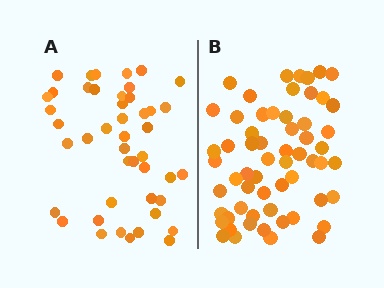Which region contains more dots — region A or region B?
Region B (the right region) has more dots.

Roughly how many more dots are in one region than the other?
Region B has approximately 15 more dots than region A.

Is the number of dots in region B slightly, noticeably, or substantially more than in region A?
Region B has noticeably more, but not dramatically so. The ratio is roughly 1.3 to 1.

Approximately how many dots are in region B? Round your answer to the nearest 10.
About 60 dots.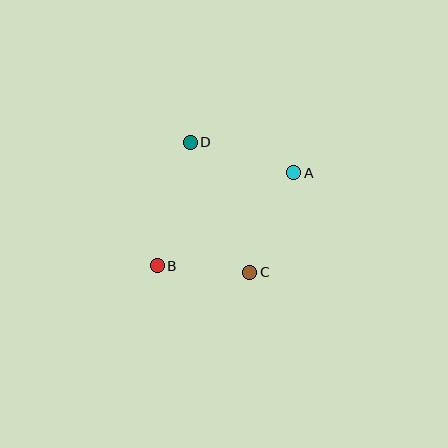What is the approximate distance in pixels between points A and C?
The distance between A and C is approximately 109 pixels.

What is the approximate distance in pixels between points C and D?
The distance between C and D is approximately 143 pixels.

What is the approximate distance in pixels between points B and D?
The distance between B and D is approximately 128 pixels.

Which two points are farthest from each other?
Points A and B are farthest from each other.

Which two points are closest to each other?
Points B and C are closest to each other.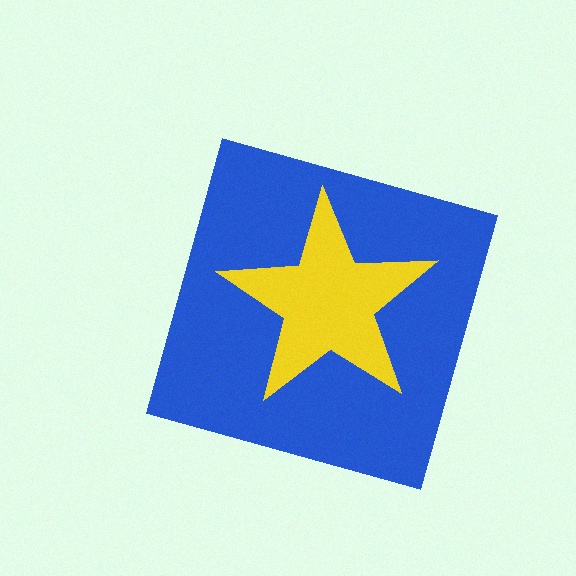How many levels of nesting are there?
2.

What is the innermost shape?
The yellow star.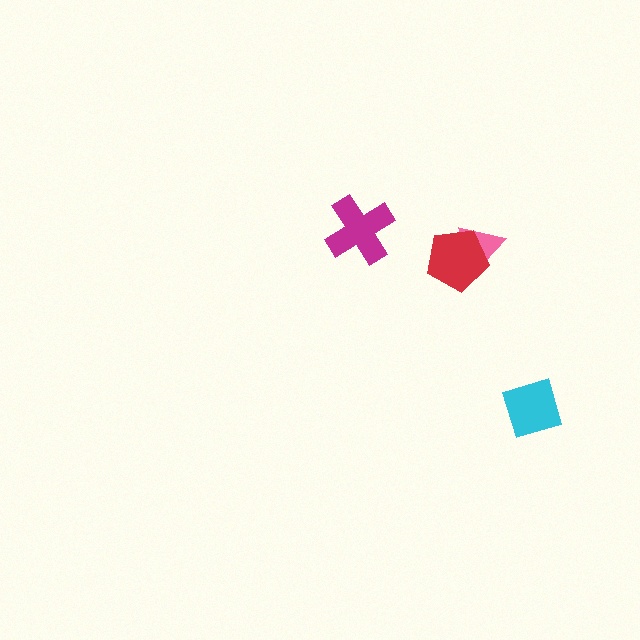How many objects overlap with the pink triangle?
1 object overlaps with the pink triangle.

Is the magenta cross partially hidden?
No, no other shape covers it.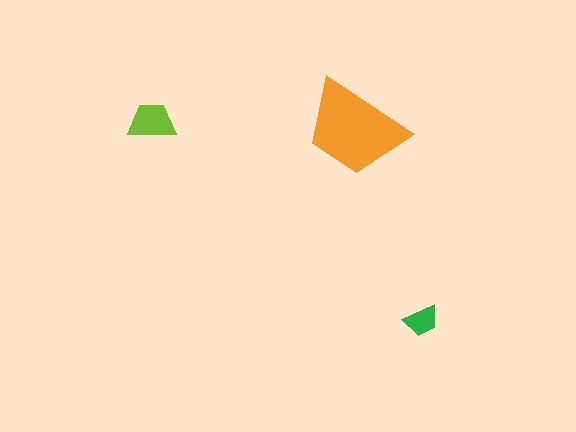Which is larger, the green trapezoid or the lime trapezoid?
The lime one.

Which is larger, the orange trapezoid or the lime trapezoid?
The orange one.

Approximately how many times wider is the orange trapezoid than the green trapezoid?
About 3 times wider.